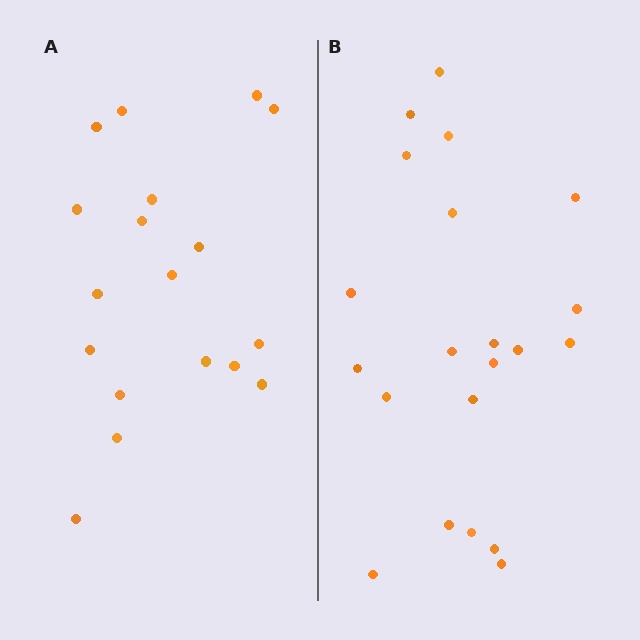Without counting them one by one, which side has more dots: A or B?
Region B (the right region) has more dots.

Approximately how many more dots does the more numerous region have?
Region B has just a few more — roughly 2 or 3 more dots than region A.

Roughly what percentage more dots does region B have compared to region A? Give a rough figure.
About 15% more.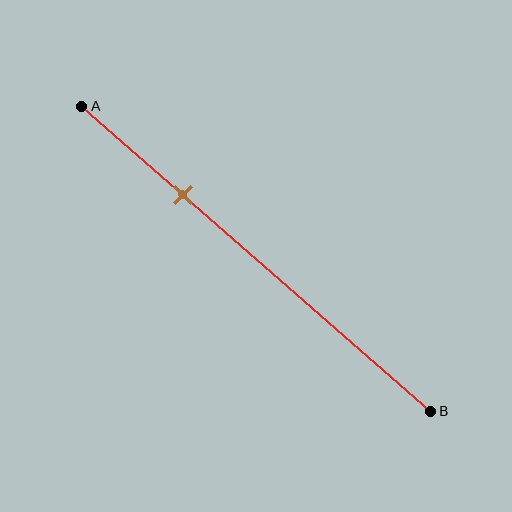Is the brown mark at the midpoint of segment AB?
No, the mark is at about 30% from A, not at the 50% midpoint.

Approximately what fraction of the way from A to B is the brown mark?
The brown mark is approximately 30% of the way from A to B.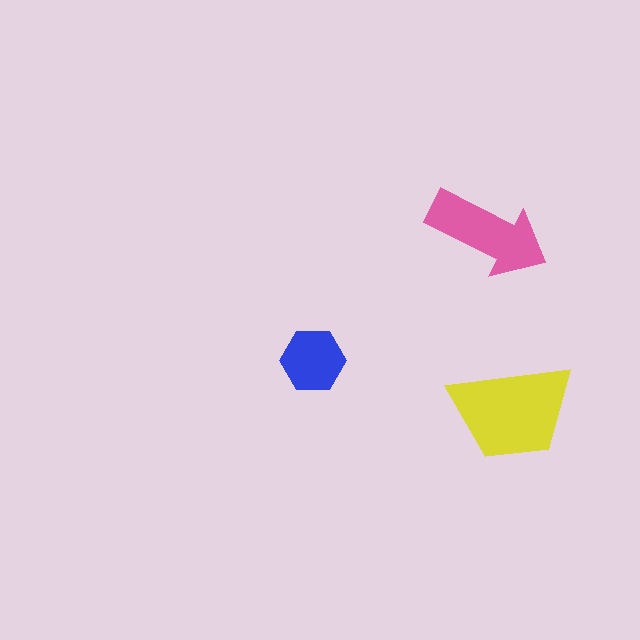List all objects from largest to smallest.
The yellow trapezoid, the pink arrow, the blue hexagon.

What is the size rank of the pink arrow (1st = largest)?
2nd.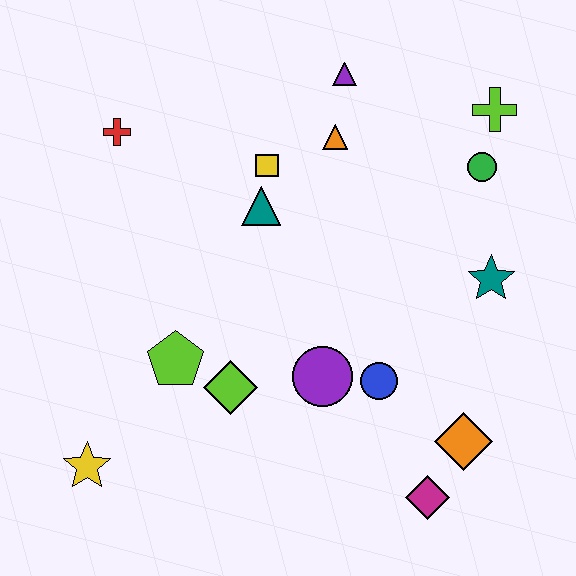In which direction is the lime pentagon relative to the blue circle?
The lime pentagon is to the left of the blue circle.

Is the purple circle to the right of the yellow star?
Yes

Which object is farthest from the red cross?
The magenta diamond is farthest from the red cross.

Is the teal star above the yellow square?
No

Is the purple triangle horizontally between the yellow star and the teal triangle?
No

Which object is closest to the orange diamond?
The magenta diamond is closest to the orange diamond.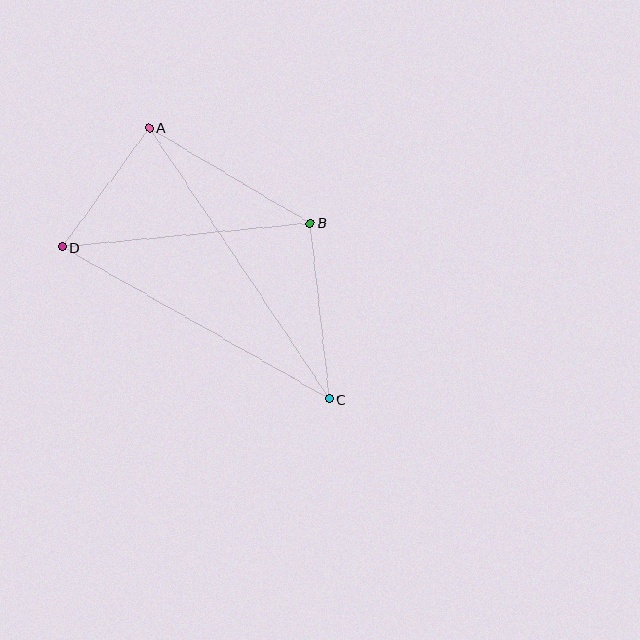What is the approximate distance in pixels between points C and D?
The distance between C and D is approximately 307 pixels.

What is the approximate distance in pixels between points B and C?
The distance between B and C is approximately 177 pixels.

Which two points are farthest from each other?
Points A and C are farthest from each other.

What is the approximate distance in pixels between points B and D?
The distance between B and D is approximately 249 pixels.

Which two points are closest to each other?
Points A and D are closest to each other.